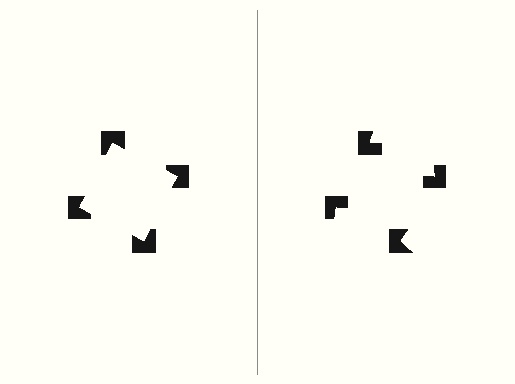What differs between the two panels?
The notched squares are positioned identically on both sides; only the wedge orientations differ. On the left they align to a square; on the right they are misaligned.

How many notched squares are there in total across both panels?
8 — 4 on each side.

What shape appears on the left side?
An illusory square.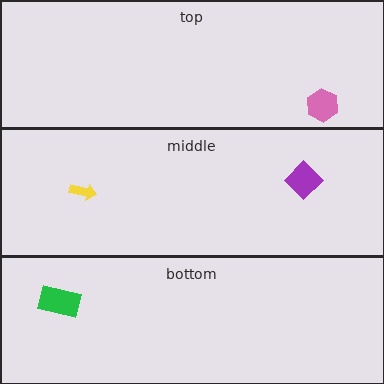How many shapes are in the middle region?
2.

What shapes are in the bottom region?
The green rectangle.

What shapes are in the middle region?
The purple diamond, the yellow arrow.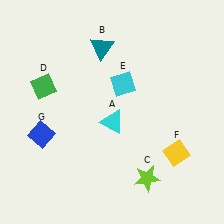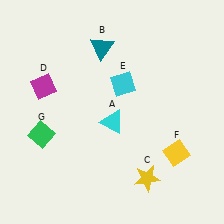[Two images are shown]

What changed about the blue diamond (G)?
In Image 1, G is blue. In Image 2, it changed to green.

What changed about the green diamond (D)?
In Image 1, D is green. In Image 2, it changed to magenta.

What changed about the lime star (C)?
In Image 1, C is lime. In Image 2, it changed to yellow.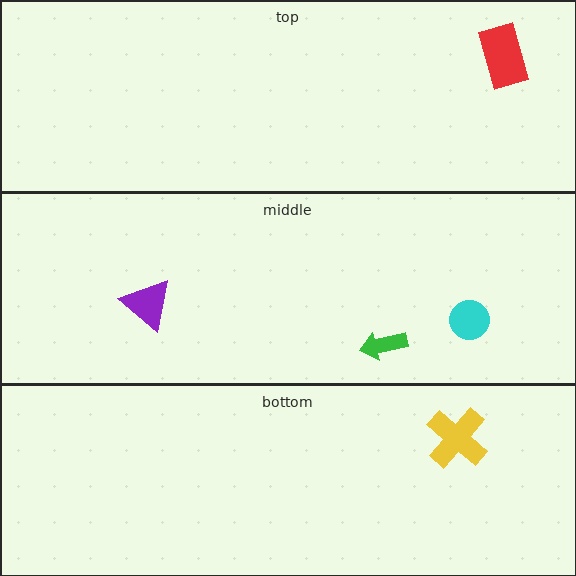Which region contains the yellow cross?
The bottom region.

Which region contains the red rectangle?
The top region.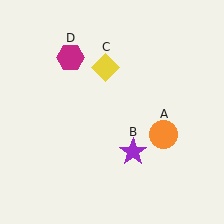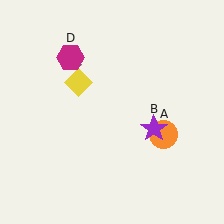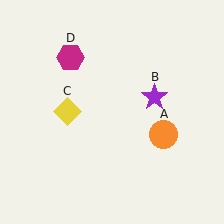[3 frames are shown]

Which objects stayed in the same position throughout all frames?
Orange circle (object A) and magenta hexagon (object D) remained stationary.